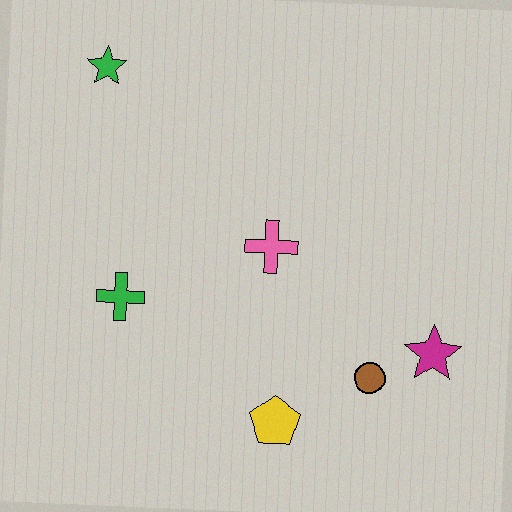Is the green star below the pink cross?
No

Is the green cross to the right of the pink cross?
No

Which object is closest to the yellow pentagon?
The brown circle is closest to the yellow pentagon.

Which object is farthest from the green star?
The magenta star is farthest from the green star.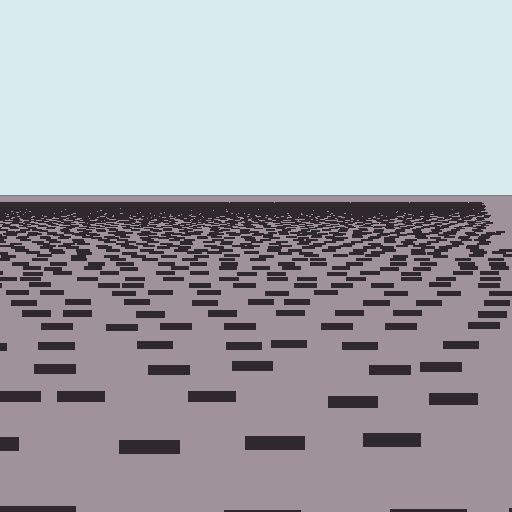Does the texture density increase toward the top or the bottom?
Density increases toward the top.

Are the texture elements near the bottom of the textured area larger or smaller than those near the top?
Larger. Near the bottom, elements are closer to the viewer and appear at a bigger on-screen size.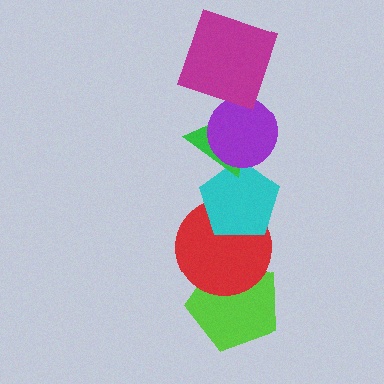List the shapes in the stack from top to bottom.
From top to bottom: the magenta square, the purple circle, the green triangle, the cyan pentagon, the red circle, the lime pentagon.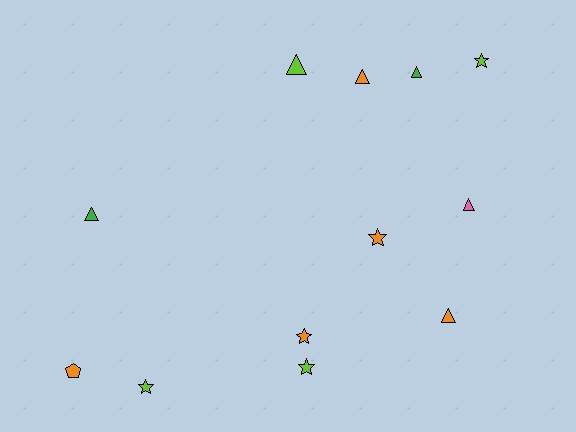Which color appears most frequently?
Orange, with 5 objects.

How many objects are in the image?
There are 12 objects.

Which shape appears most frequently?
Triangle, with 6 objects.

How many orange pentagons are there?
There is 1 orange pentagon.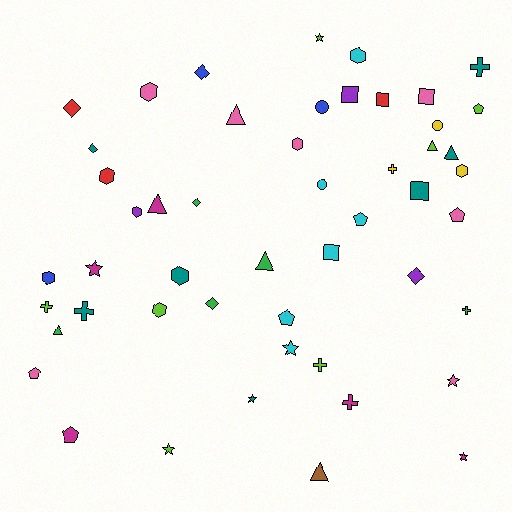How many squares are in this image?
There are 5 squares.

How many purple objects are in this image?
There are 3 purple objects.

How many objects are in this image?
There are 50 objects.